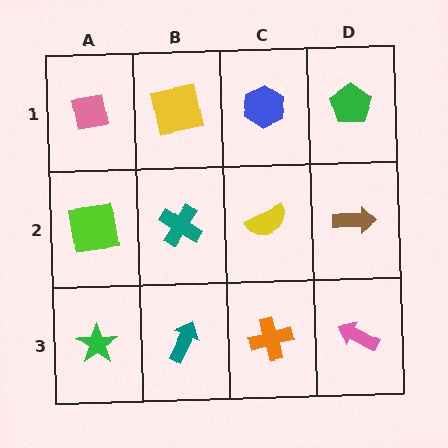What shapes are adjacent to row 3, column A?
A lime square (row 2, column A), a teal arrow (row 3, column B).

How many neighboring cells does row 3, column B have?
3.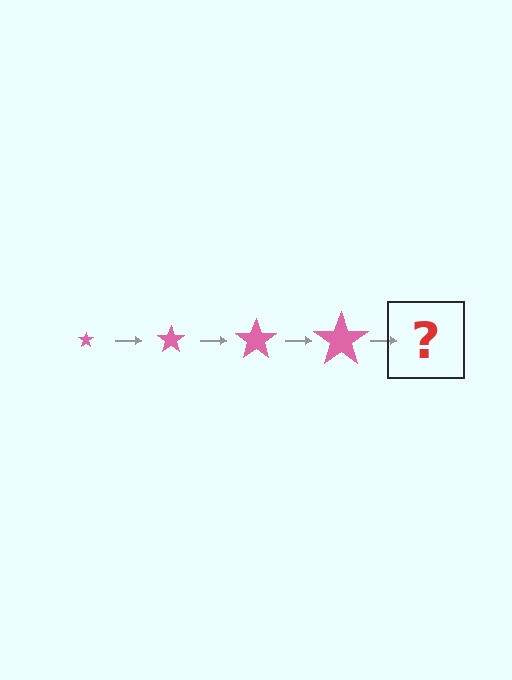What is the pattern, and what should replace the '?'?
The pattern is that the star gets progressively larger each step. The '?' should be a pink star, larger than the previous one.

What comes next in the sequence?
The next element should be a pink star, larger than the previous one.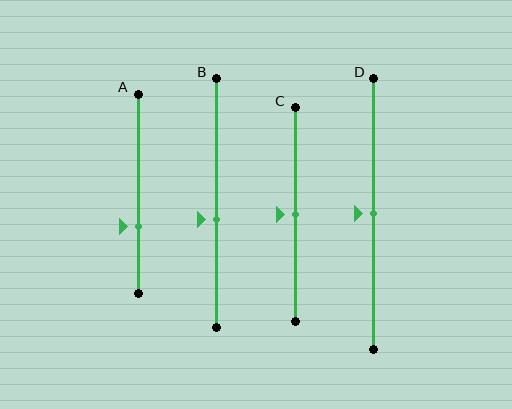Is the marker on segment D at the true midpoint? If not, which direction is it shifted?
Yes, the marker on segment D is at the true midpoint.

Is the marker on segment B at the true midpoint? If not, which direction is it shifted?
No, the marker on segment B is shifted downward by about 7% of the segment length.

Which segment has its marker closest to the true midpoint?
Segment C has its marker closest to the true midpoint.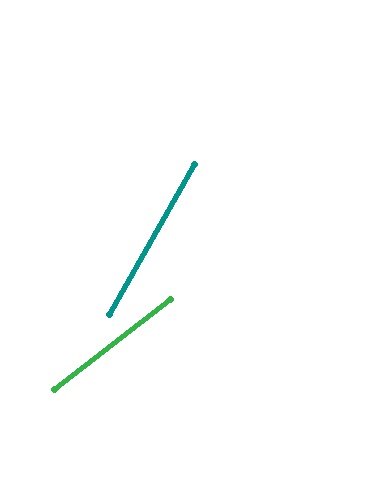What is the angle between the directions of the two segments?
Approximately 23 degrees.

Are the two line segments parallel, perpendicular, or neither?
Neither parallel nor perpendicular — they differ by about 23°.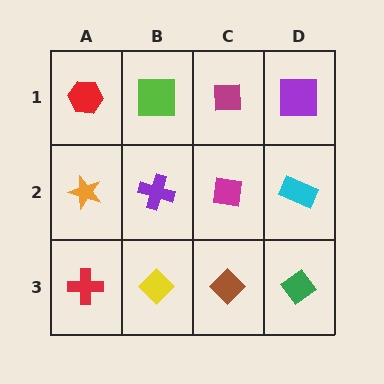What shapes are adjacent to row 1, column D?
A cyan rectangle (row 2, column D), a magenta square (row 1, column C).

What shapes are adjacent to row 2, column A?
A red hexagon (row 1, column A), a red cross (row 3, column A), a purple cross (row 2, column B).